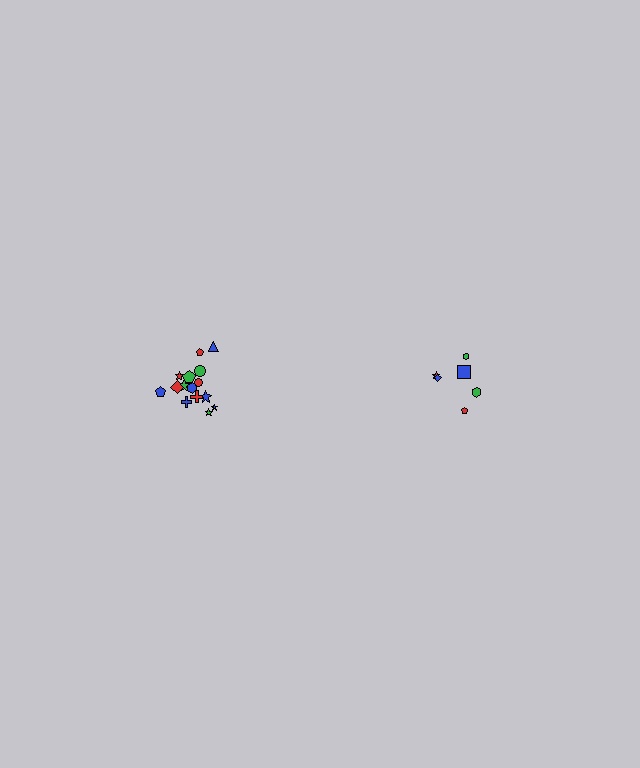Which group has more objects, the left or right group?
The left group.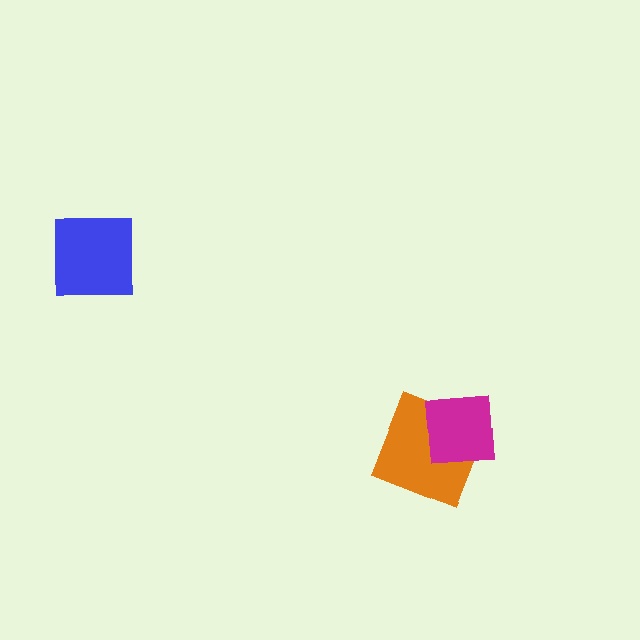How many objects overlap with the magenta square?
1 object overlaps with the magenta square.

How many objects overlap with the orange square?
1 object overlaps with the orange square.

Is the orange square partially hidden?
Yes, it is partially covered by another shape.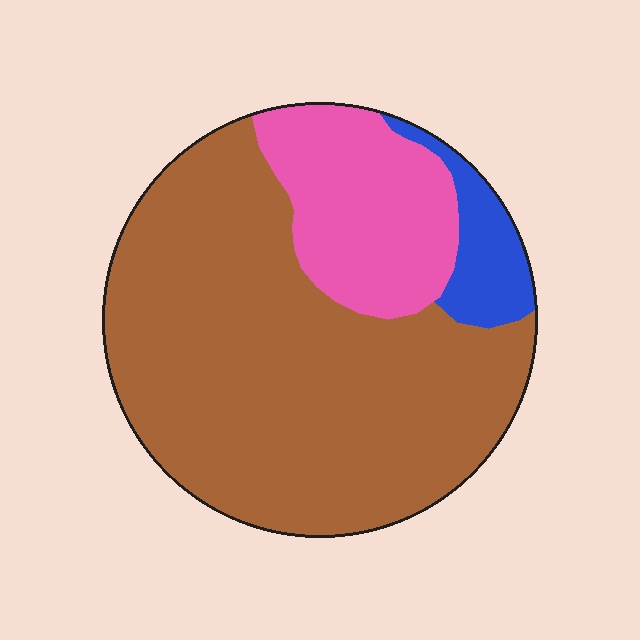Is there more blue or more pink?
Pink.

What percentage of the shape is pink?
Pink covers about 20% of the shape.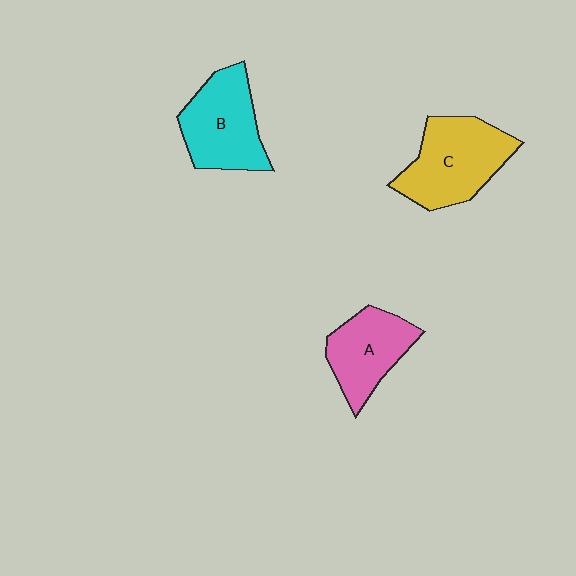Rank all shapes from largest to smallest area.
From largest to smallest: C (yellow), B (cyan), A (pink).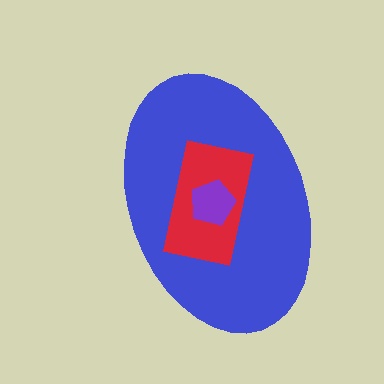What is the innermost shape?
The purple pentagon.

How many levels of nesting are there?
3.